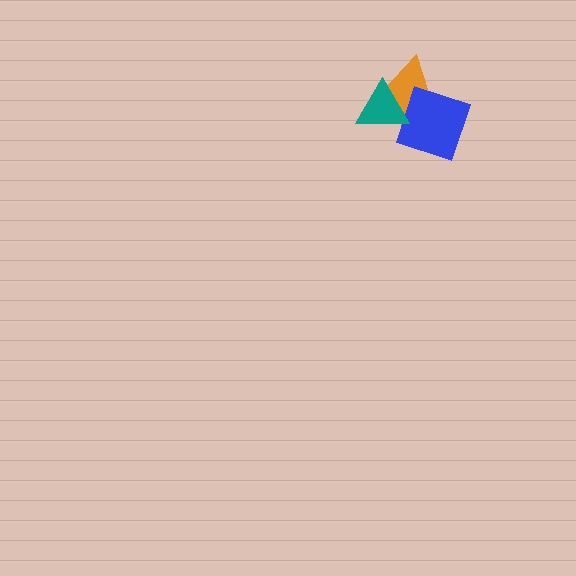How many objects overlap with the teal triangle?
2 objects overlap with the teal triangle.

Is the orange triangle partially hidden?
Yes, it is partially covered by another shape.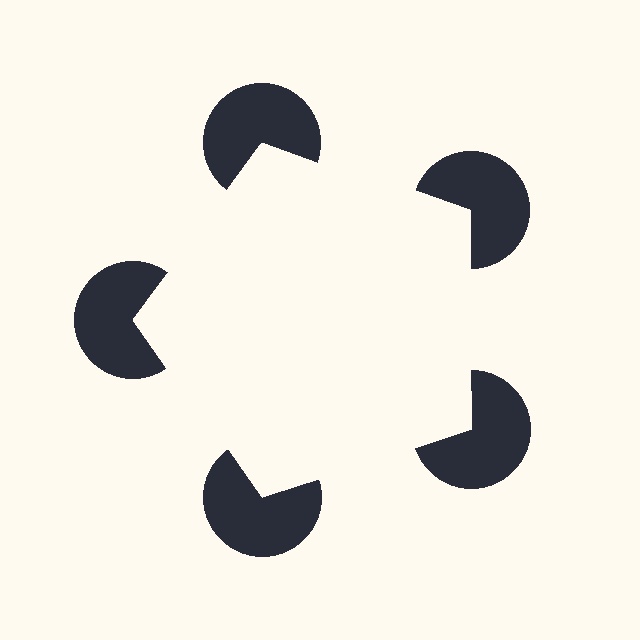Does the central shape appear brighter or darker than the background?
It typically appears slightly brighter than the background, even though no actual brightness change is drawn.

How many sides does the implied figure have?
5 sides.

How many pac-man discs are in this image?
There are 5 — one at each vertex of the illusory pentagon.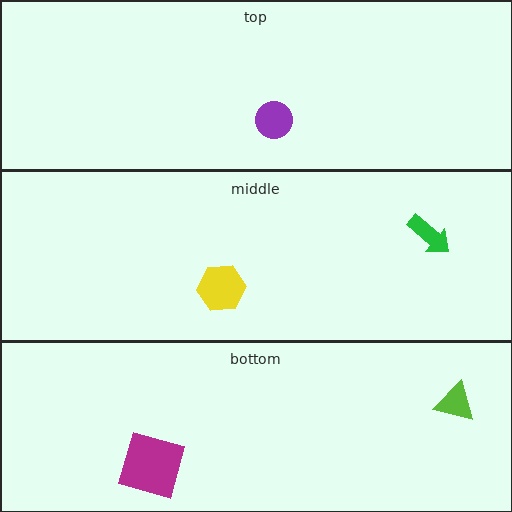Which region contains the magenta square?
The bottom region.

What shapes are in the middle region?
The yellow hexagon, the green arrow.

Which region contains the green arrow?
The middle region.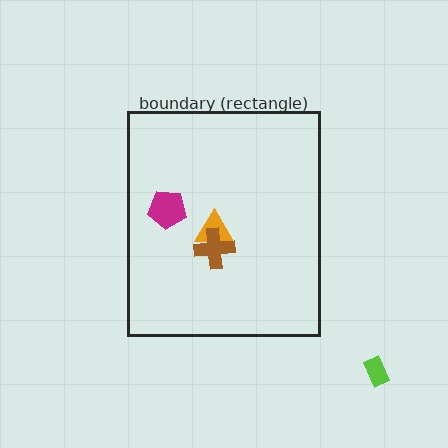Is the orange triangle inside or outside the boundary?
Inside.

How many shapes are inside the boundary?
3 inside, 1 outside.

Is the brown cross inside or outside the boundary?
Inside.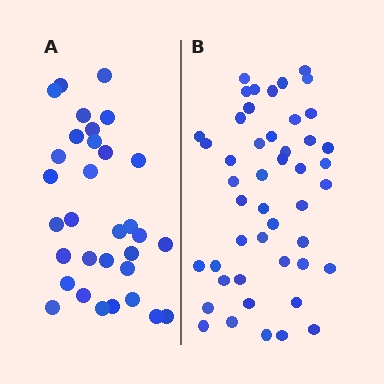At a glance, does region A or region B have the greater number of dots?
Region B (the right region) has more dots.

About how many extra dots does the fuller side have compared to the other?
Region B has approximately 15 more dots than region A.